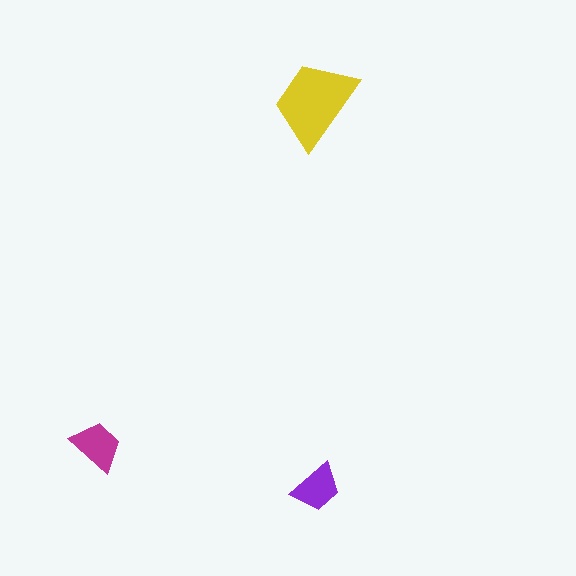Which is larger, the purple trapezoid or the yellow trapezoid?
The yellow one.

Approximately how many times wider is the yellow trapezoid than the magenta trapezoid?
About 1.5 times wider.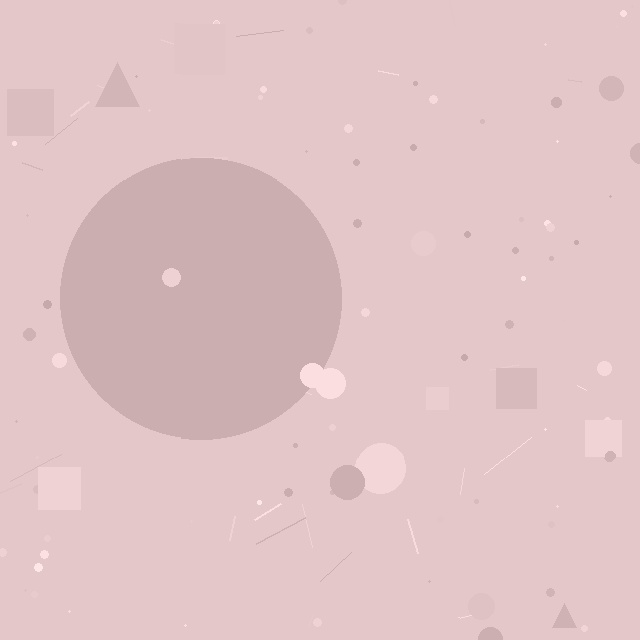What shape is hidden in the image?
A circle is hidden in the image.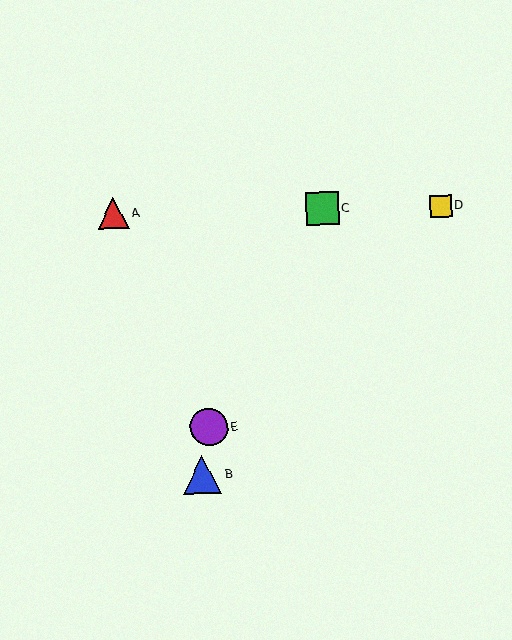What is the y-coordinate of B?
Object B is at y≈474.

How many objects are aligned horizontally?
3 objects (A, C, D) are aligned horizontally.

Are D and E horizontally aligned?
No, D is at y≈206 and E is at y≈427.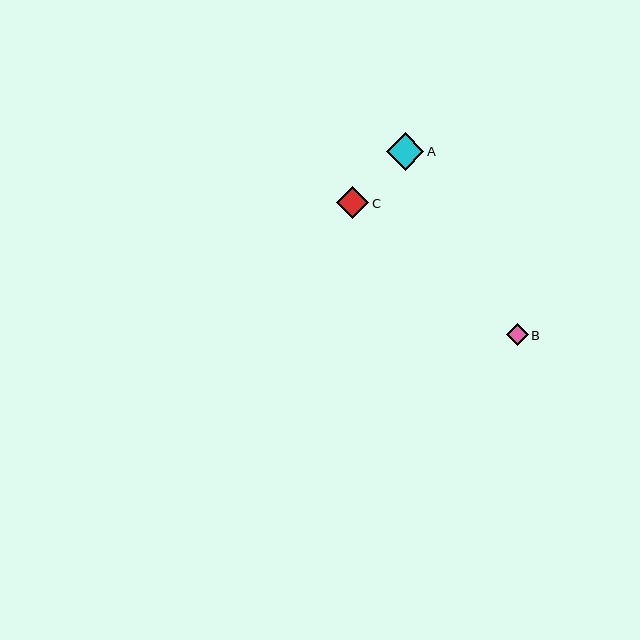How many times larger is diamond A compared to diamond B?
Diamond A is approximately 1.7 times the size of diamond B.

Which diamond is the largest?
Diamond A is the largest with a size of approximately 37 pixels.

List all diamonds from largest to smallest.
From largest to smallest: A, C, B.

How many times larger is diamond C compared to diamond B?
Diamond C is approximately 1.5 times the size of diamond B.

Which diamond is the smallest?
Diamond B is the smallest with a size of approximately 22 pixels.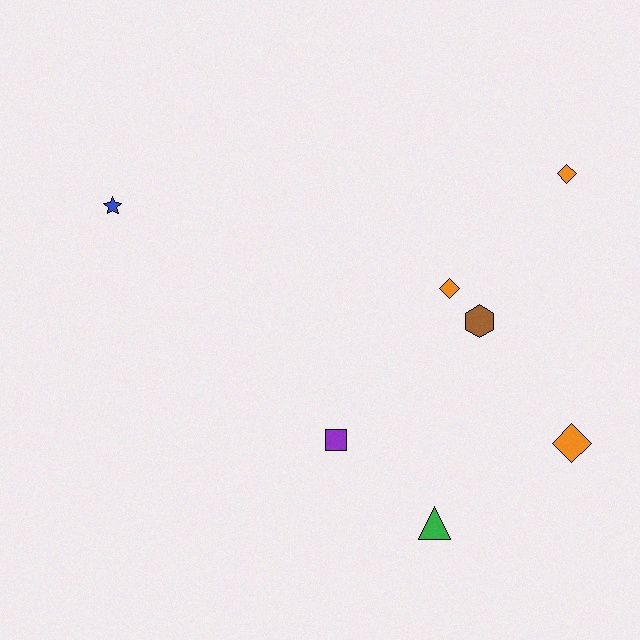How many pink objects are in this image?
There are no pink objects.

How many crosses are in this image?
There are no crosses.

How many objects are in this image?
There are 7 objects.